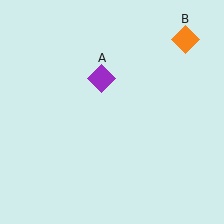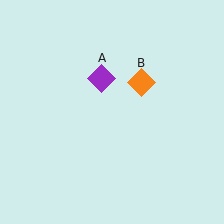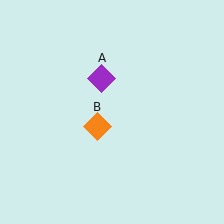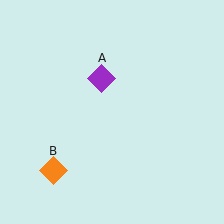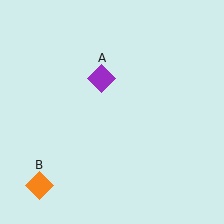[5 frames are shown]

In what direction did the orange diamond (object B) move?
The orange diamond (object B) moved down and to the left.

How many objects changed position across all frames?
1 object changed position: orange diamond (object B).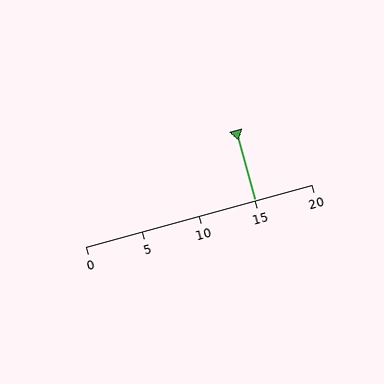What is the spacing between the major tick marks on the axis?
The major ticks are spaced 5 apart.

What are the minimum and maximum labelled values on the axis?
The axis runs from 0 to 20.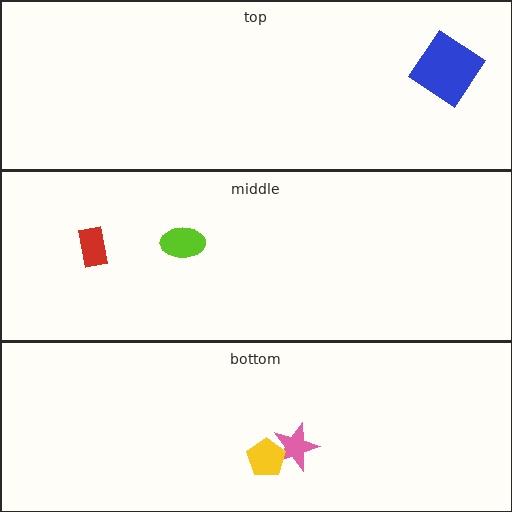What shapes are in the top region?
The blue diamond.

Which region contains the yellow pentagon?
The bottom region.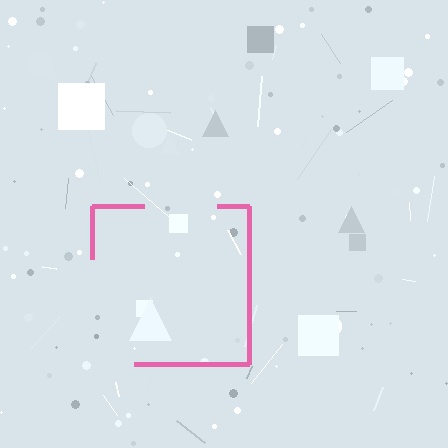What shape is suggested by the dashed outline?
The dashed outline suggests a square.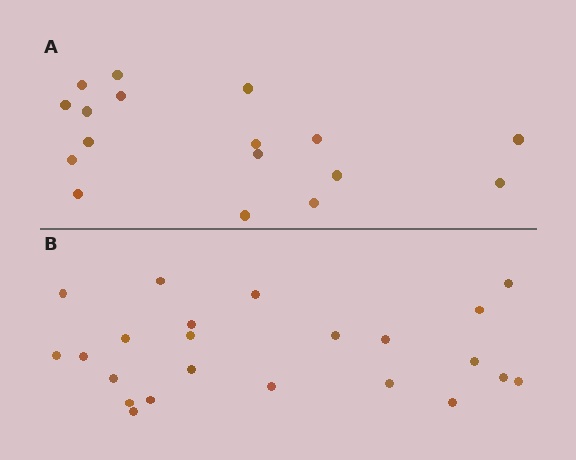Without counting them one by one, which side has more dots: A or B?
Region B (the bottom region) has more dots.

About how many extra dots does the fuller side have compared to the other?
Region B has about 6 more dots than region A.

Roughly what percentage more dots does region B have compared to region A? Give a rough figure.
About 35% more.